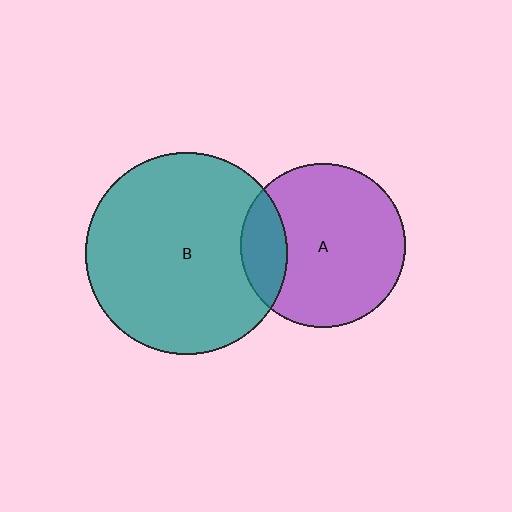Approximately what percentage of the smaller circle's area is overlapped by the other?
Approximately 20%.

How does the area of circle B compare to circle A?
Approximately 1.5 times.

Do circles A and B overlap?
Yes.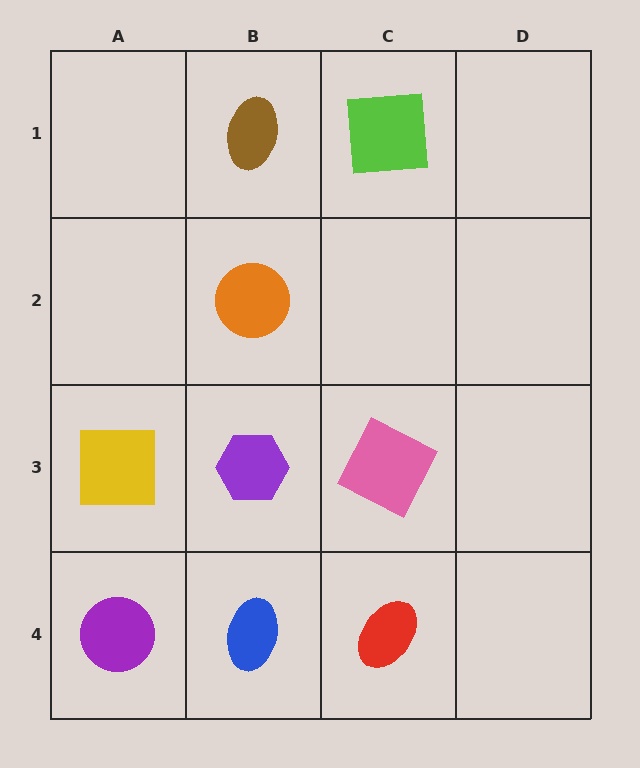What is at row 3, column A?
A yellow square.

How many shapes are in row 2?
1 shape.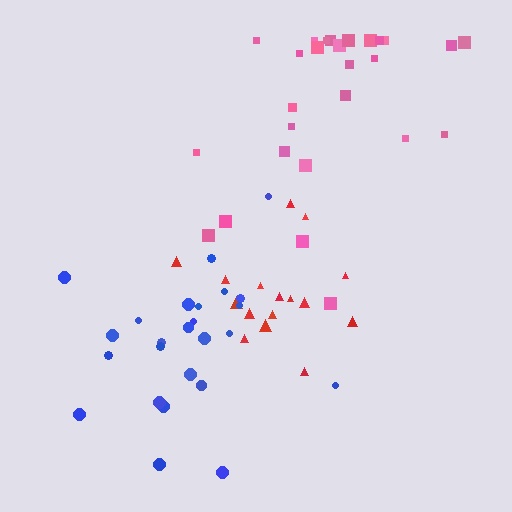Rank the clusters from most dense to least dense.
pink, blue, red.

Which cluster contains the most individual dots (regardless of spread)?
Pink (27).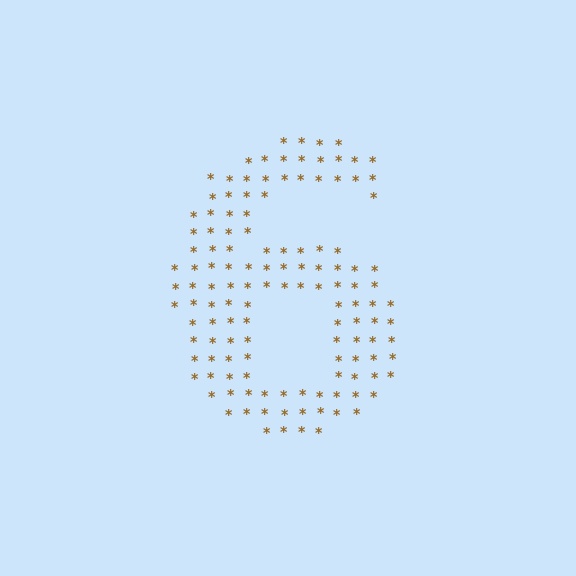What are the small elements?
The small elements are asterisks.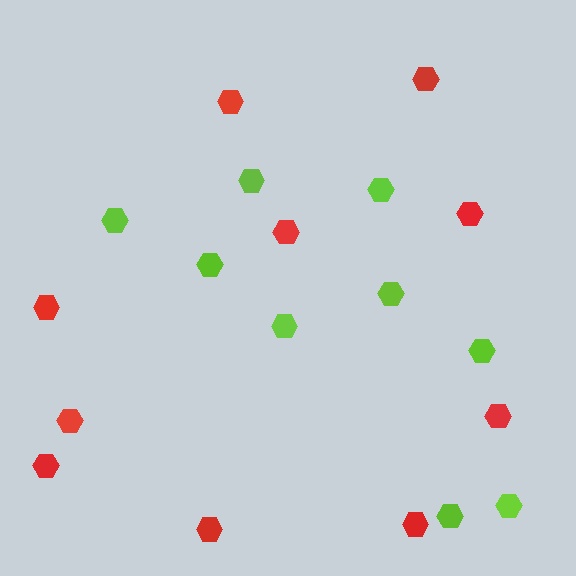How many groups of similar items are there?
There are 2 groups: one group of lime hexagons (9) and one group of red hexagons (10).